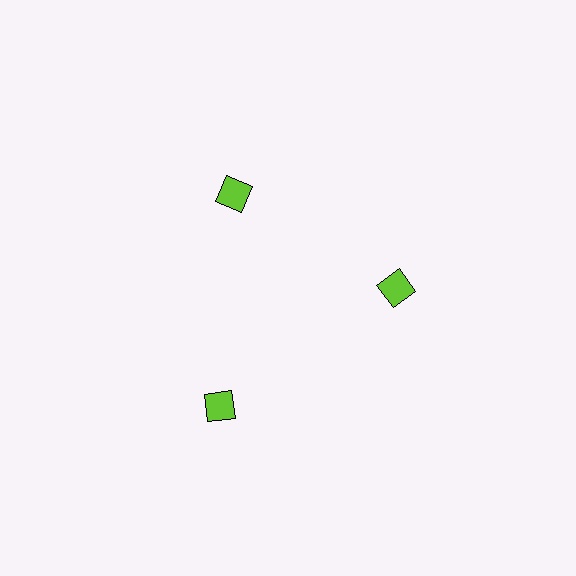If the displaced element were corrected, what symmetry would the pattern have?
It would have 3-fold rotational symmetry — the pattern would map onto itself every 120 degrees.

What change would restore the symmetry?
The symmetry would be restored by moving it inward, back onto the ring so that all 3 squares sit at equal angles and equal distance from the center.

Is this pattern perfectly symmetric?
No. The 3 lime squares are arranged in a ring, but one element near the 7 o'clock position is pushed outward from the center, breaking the 3-fold rotational symmetry.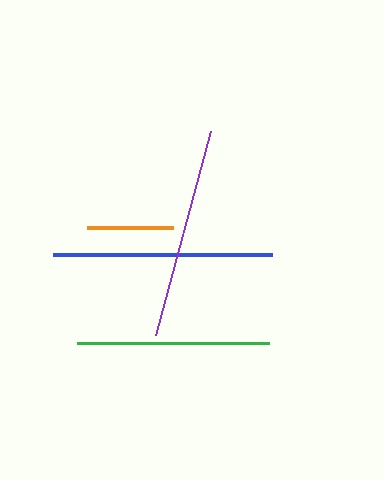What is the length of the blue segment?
The blue segment is approximately 220 pixels long.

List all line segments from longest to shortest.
From longest to shortest: blue, purple, green, orange.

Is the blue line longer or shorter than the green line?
The blue line is longer than the green line.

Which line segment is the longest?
The blue line is the longest at approximately 220 pixels.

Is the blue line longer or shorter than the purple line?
The blue line is longer than the purple line.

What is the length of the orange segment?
The orange segment is approximately 86 pixels long.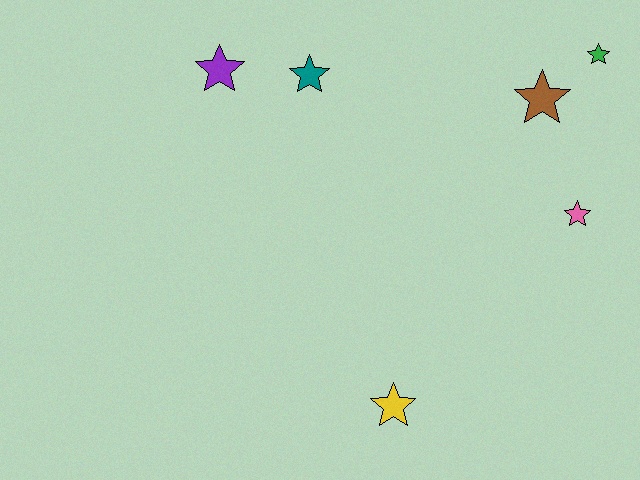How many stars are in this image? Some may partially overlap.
There are 6 stars.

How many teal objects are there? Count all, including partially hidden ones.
There is 1 teal object.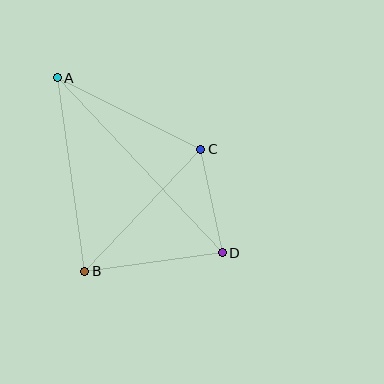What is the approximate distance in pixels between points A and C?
The distance between A and C is approximately 160 pixels.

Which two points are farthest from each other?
Points A and D are farthest from each other.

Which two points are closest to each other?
Points C and D are closest to each other.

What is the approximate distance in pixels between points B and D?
The distance between B and D is approximately 139 pixels.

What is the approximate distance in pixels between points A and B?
The distance between A and B is approximately 196 pixels.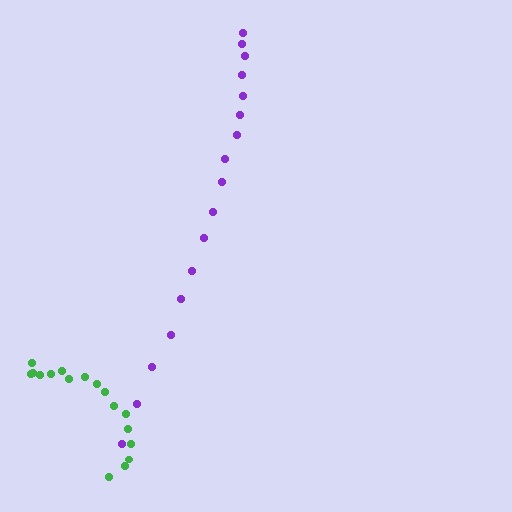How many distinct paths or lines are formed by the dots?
There are 2 distinct paths.